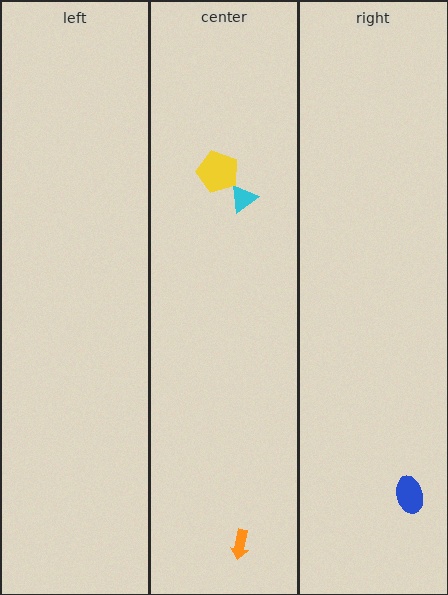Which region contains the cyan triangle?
The center region.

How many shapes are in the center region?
3.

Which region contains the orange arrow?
The center region.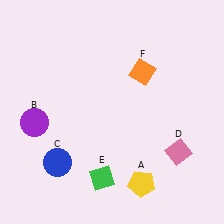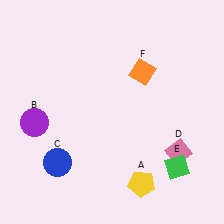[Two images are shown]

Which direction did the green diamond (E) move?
The green diamond (E) moved right.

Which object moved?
The green diamond (E) moved right.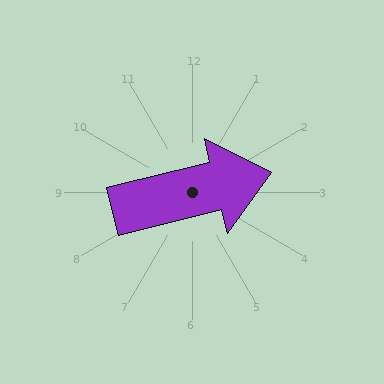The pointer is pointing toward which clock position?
Roughly 3 o'clock.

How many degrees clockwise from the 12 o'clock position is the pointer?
Approximately 76 degrees.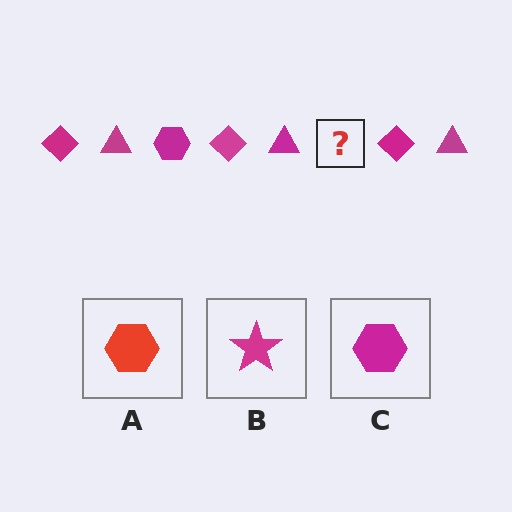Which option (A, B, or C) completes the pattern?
C.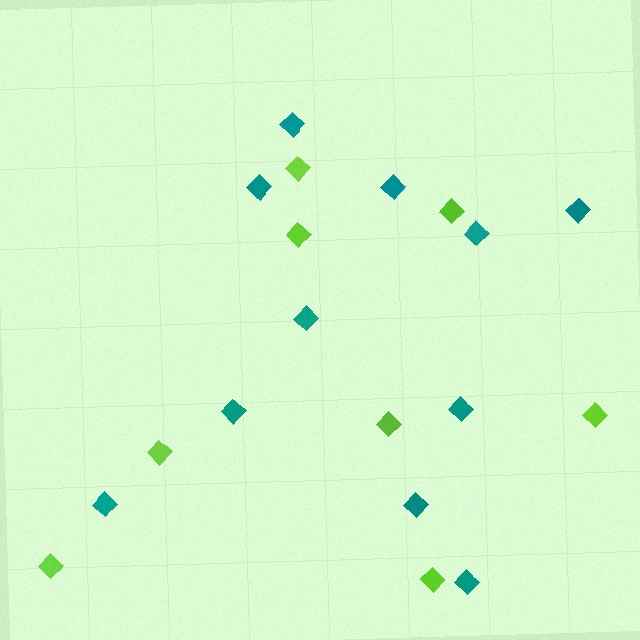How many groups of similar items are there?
There are 2 groups: one group of teal diamonds (11) and one group of lime diamonds (8).